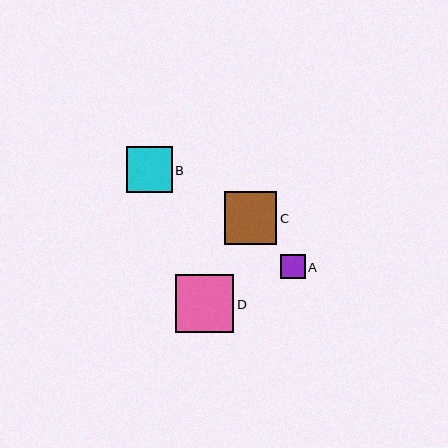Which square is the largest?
Square D is the largest with a size of approximately 58 pixels.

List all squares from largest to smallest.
From largest to smallest: D, C, B, A.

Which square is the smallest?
Square A is the smallest with a size of approximately 25 pixels.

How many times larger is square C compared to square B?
Square C is approximately 1.1 times the size of square B.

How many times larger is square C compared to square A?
Square C is approximately 2.1 times the size of square A.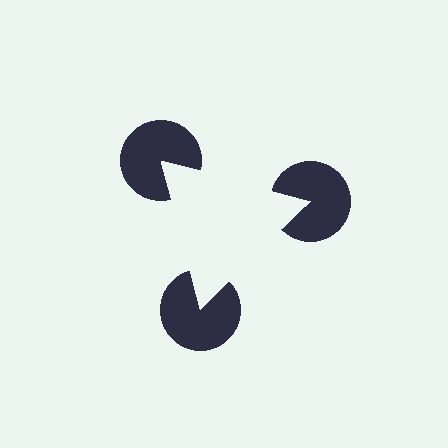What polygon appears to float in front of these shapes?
An illusory triangle — its edges are inferred from the aligned wedge cuts in the pac-man discs, not physically drawn.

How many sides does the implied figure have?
3 sides.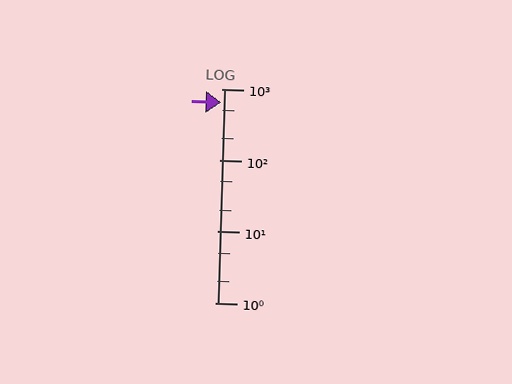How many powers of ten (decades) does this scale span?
The scale spans 3 decades, from 1 to 1000.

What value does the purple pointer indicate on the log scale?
The pointer indicates approximately 640.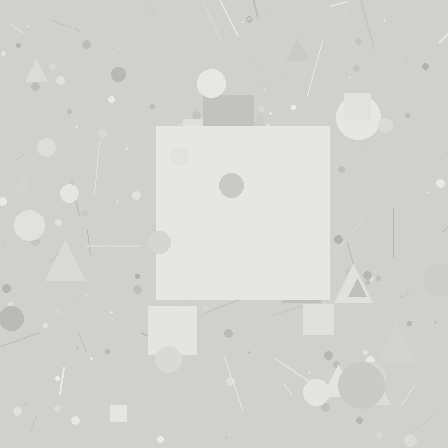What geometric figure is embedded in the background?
A square is embedded in the background.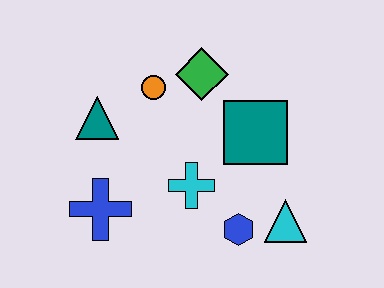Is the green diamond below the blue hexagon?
No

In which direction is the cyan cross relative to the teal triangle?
The cyan cross is to the right of the teal triangle.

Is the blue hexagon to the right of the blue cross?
Yes